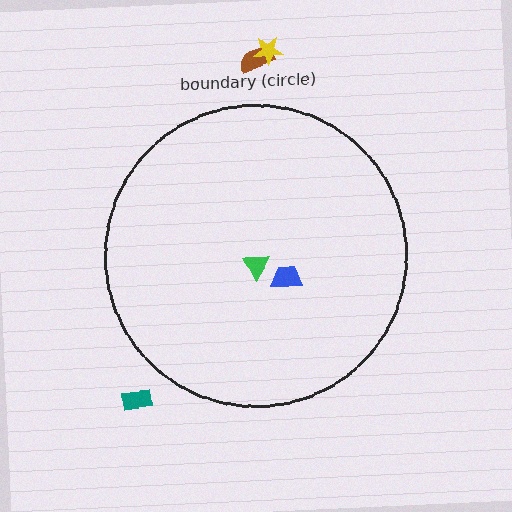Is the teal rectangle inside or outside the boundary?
Outside.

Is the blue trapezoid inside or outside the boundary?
Inside.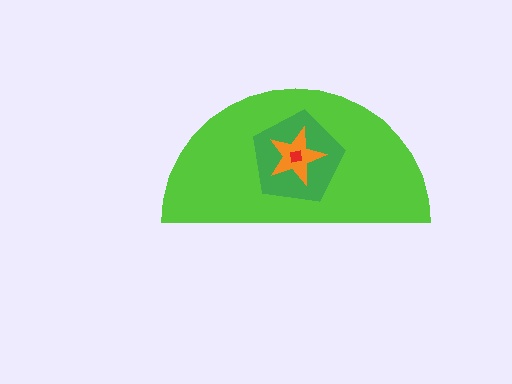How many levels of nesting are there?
4.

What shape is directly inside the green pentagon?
The orange star.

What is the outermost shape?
The lime semicircle.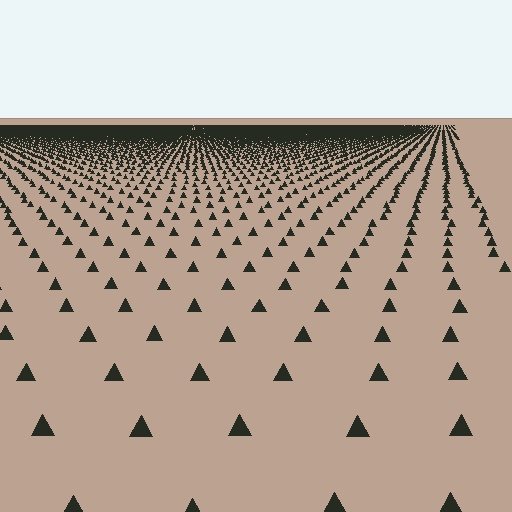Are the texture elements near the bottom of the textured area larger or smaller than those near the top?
Larger. Near the bottom, elements are closer to the viewer and appear at a bigger on-screen size.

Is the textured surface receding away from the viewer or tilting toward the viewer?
The surface is receding away from the viewer. Texture elements get smaller and denser toward the top.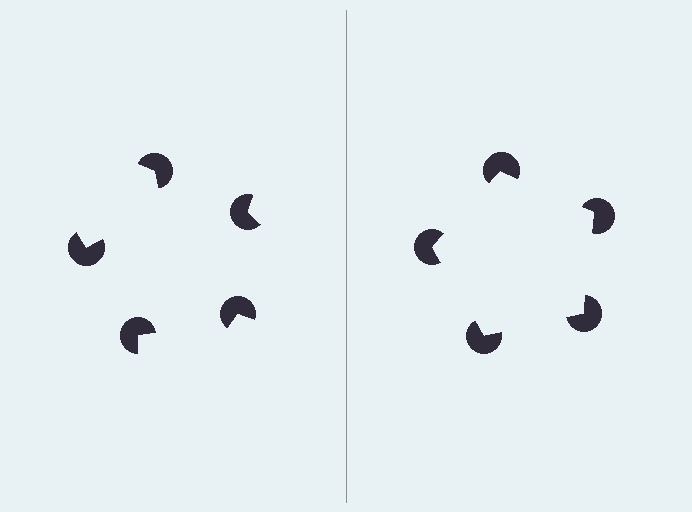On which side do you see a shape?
An illusory pentagon appears on the right side. On the left side the wedge cuts are rotated, so no coherent shape forms.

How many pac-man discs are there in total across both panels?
10 — 5 on each side.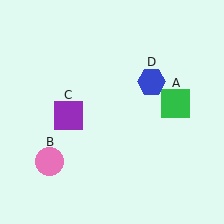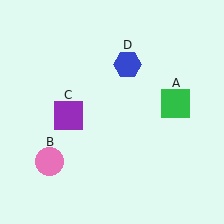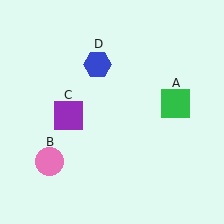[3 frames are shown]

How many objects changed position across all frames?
1 object changed position: blue hexagon (object D).